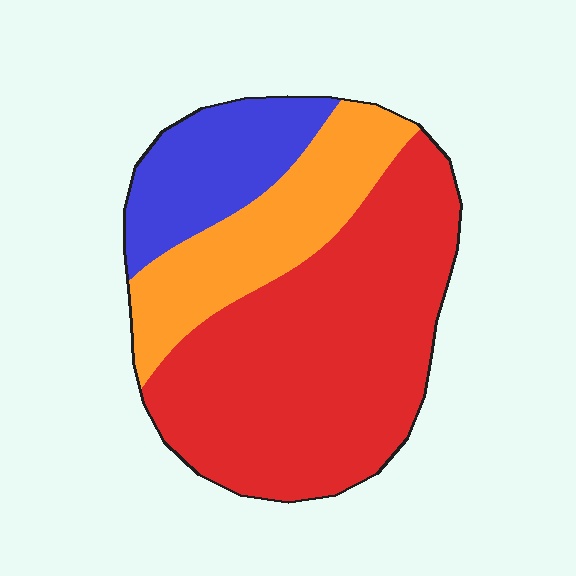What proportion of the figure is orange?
Orange takes up about one quarter (1/4) of the figure.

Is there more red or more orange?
Red.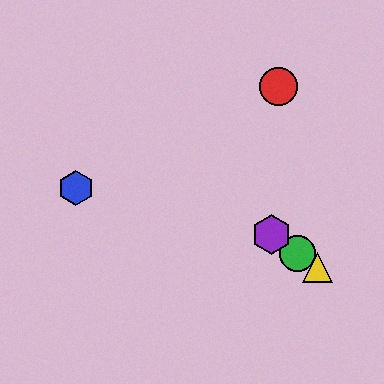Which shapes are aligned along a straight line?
The green circle, the yellow triangle, the purple hexagon are aligned along a straight line.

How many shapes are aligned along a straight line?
3 shapes (the green circle, the yellow triangle, the purple hexagon) are aligned along a straight line.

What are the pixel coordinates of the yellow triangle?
The yellow triangle is at (318, 268).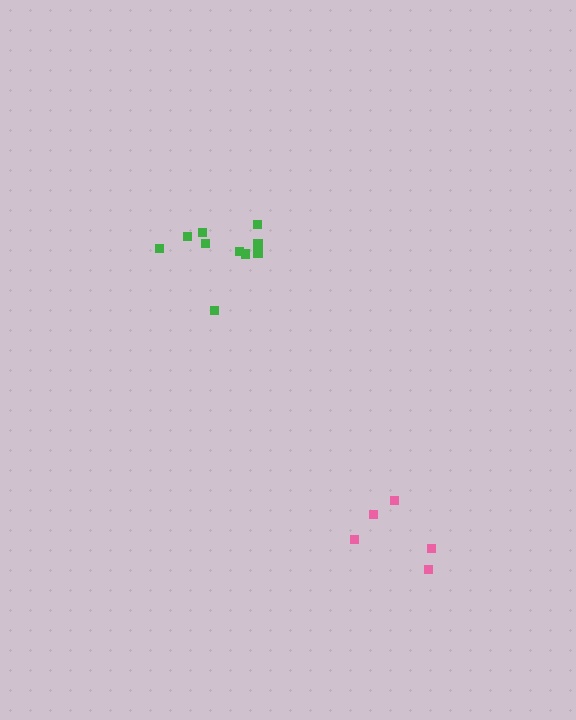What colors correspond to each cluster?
The clusters are colored: green, pink.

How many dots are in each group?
Group 1: 10 dots, Group 2: 5 dots (15 total).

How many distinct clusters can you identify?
There are 2 distinct clusters.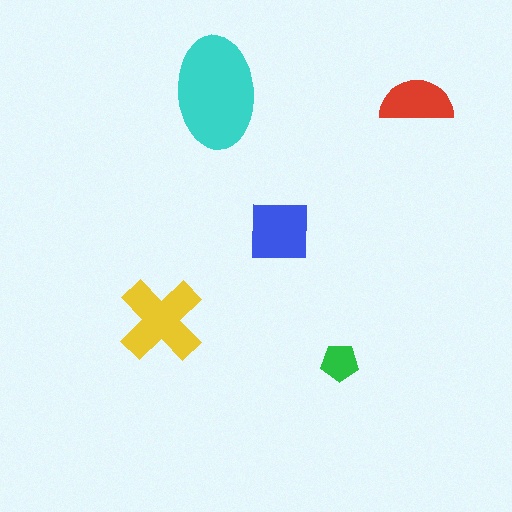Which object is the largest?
The cyan ellipse.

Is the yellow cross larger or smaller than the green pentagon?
Larger.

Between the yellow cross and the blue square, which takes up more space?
The yellow cross.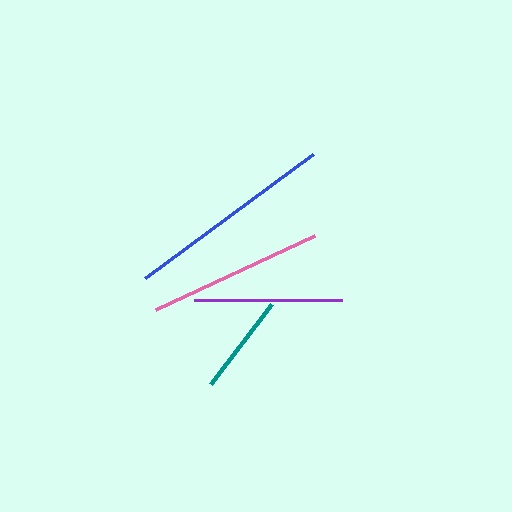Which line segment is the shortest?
The teal line is the shortest at approximately 101 pixels.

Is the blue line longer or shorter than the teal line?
The blue line is longer than the teal line.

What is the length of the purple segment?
The purple segment is approximately 148 pixels long.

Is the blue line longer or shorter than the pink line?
The blue line is longer than the pink line.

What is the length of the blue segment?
The blue segment is approximately 208 pixels long.